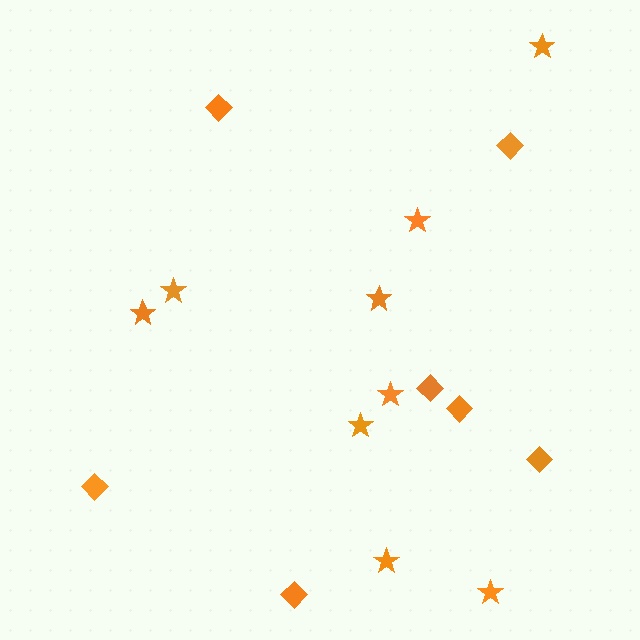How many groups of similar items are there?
There are 2 groups: one group of stars (9) and one group of diamonds (7).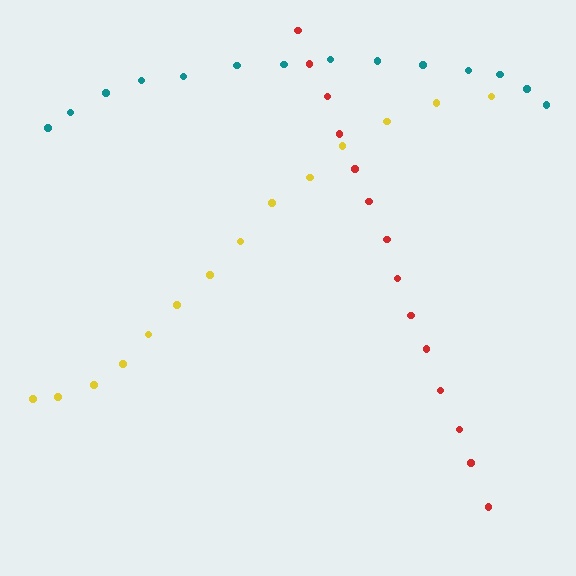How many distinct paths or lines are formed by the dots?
There are 3 distinct paths.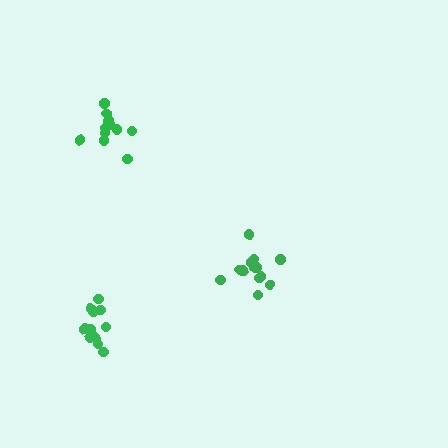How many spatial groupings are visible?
There are 3 spatial groupings.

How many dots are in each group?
Group 1: 13 dots, Group 2: 11 dots, Group 3: 11 dots (35 total).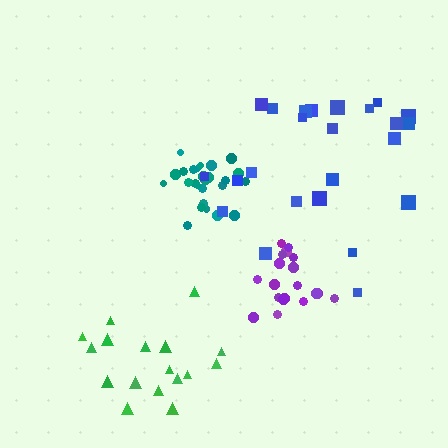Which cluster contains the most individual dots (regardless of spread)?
Teal (27).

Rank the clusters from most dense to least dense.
teal, purple, green, blue.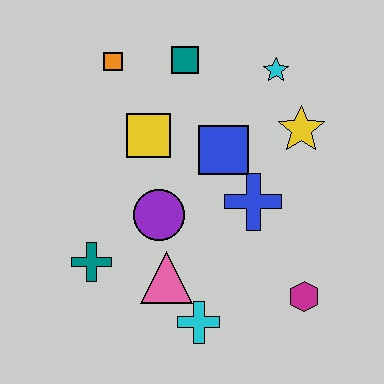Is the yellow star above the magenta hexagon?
Yes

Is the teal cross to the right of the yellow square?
No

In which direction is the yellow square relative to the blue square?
The yellow square is to the left of the blue square.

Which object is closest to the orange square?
The teal square is closest to the orange square.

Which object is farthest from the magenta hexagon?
The orange square is farthest from the magenta hexagon.